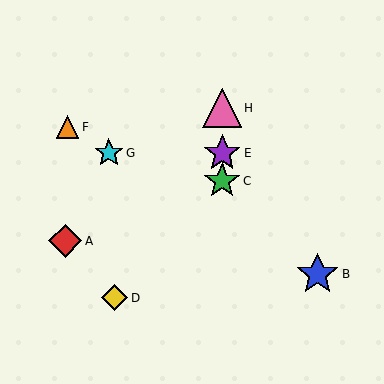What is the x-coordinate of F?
Object F is at x≈68.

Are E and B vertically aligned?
No, E is at x≈222 and B is at x≈318.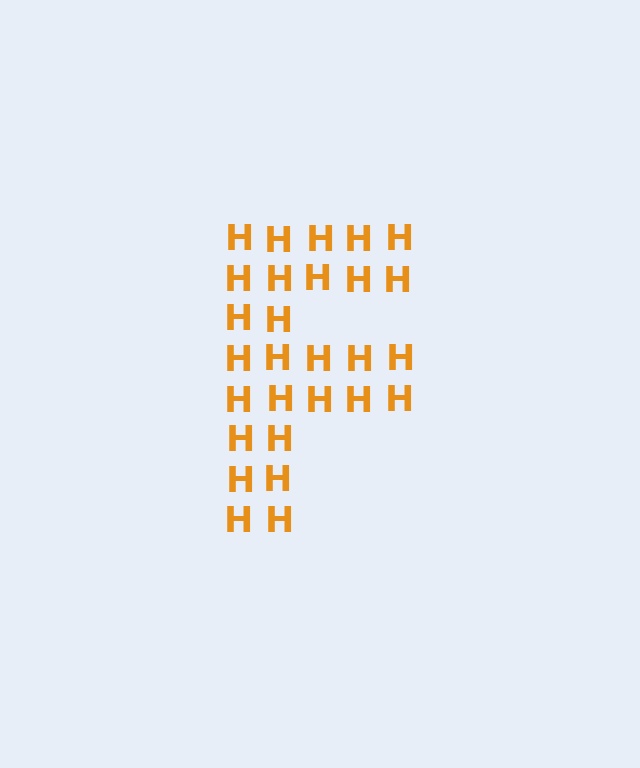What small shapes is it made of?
It is made of small letter H's.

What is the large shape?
The large shape is the letter F.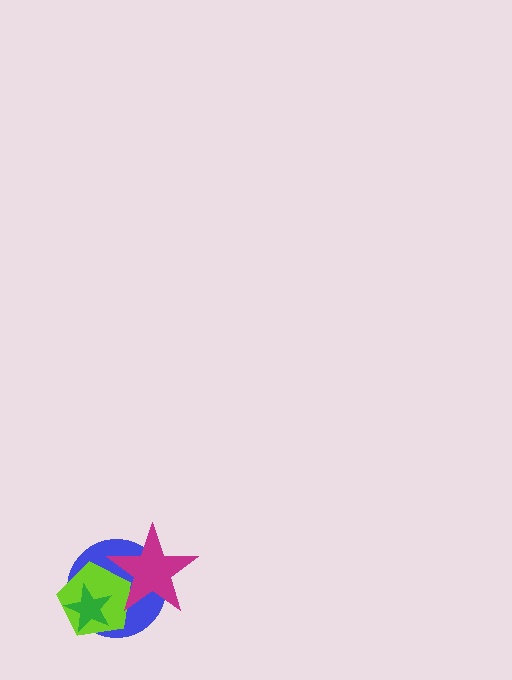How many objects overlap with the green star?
2 objects overlap with the green star.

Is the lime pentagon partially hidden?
Yes, it is partially covered by another shape.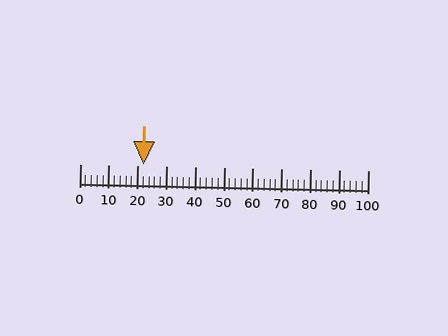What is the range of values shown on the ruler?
The ruler shows values from 0 to 100.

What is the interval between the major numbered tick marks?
The major tick marks are spaced 10 units apart.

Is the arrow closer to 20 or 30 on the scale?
The arrow is closer to 20.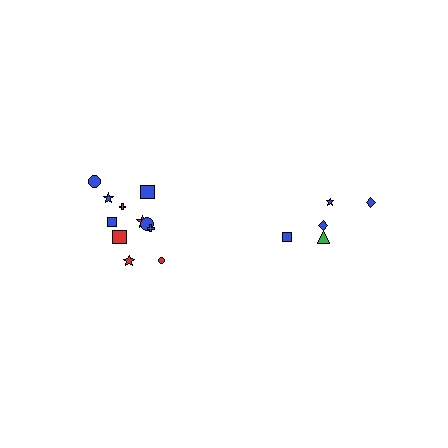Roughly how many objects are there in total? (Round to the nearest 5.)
Roughly 15 objects in total.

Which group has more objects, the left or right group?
The left group.